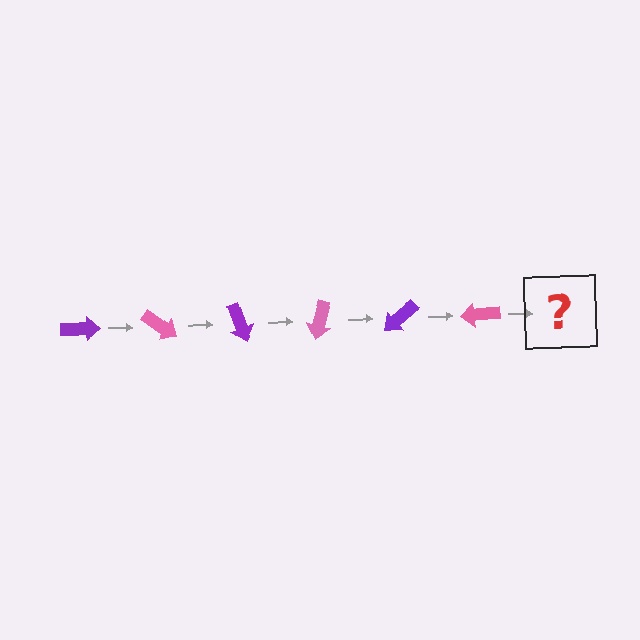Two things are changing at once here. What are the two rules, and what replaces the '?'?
The two rules are that it rotates 35 degrees each step and the color cycles through purple and pink. The '?' should be a purple arrow, rotated 210 degrees from the start.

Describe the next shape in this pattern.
It should be a purple arrow, rotated 210 degrees from the start.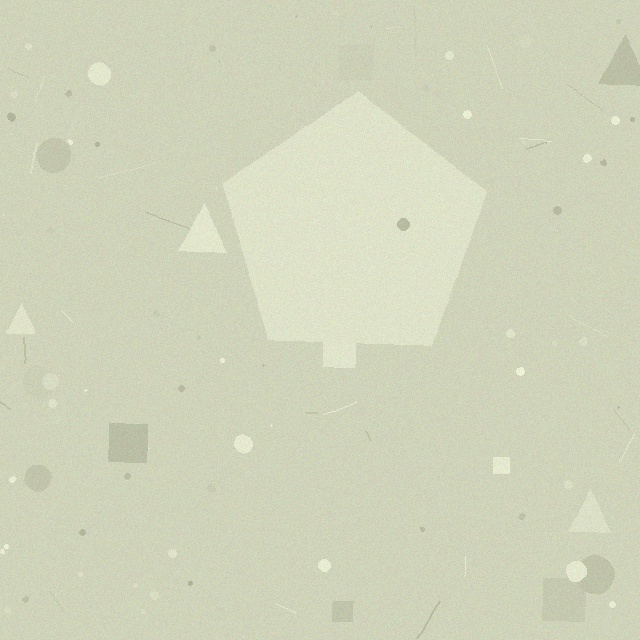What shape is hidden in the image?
A pentagon is hidden in the image.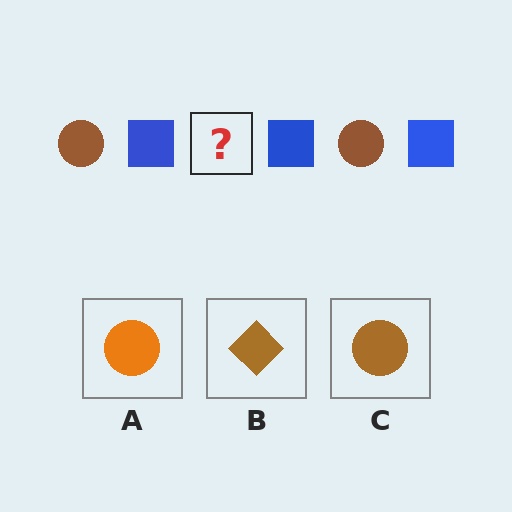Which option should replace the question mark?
Option C.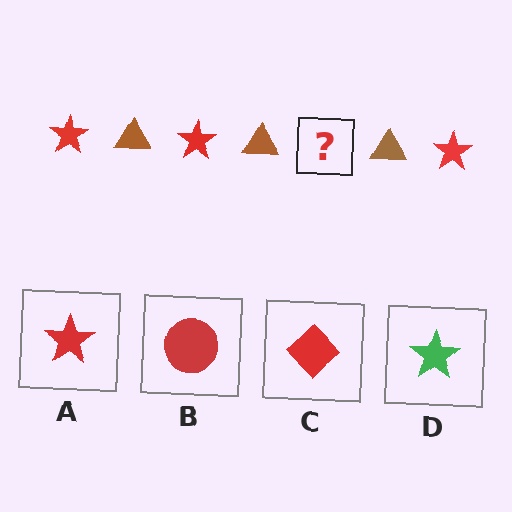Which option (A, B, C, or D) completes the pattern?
A.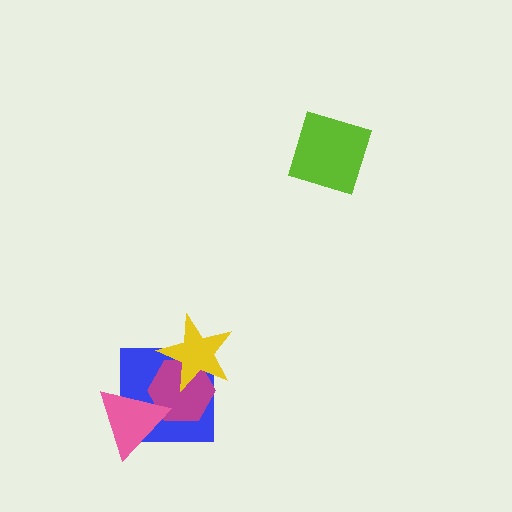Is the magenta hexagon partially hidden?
Yes, it is partially covered by another shape.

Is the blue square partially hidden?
Yes, it is partially covered by another shape.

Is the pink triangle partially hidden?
No, no other shape covers it.